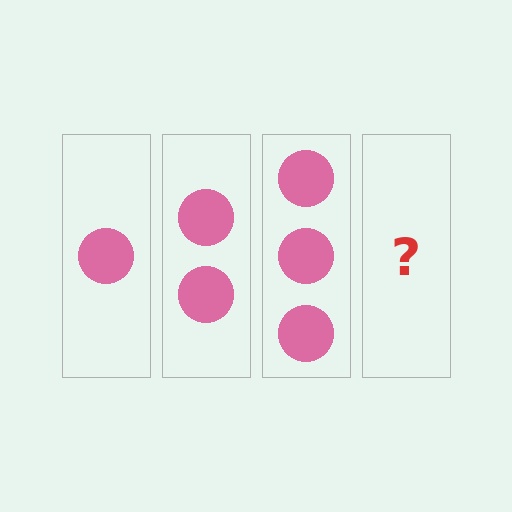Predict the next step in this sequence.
The next step is 4 circles.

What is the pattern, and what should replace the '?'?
The pattern is that each step adds one more circle. The '?' should be 4 circles.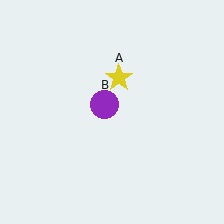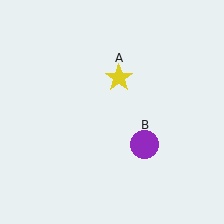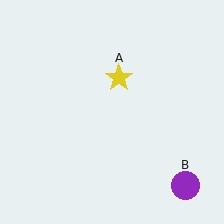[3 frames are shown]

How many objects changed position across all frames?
1 object changed position: purple circle (object B).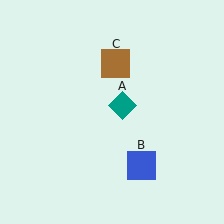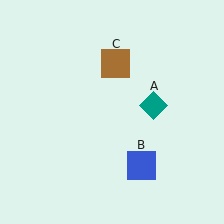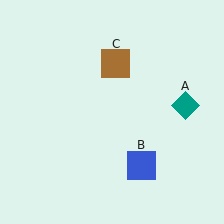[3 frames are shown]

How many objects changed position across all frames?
1 object changed position: teal diamond (object A).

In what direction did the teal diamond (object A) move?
The teal diamond (object A) moved right.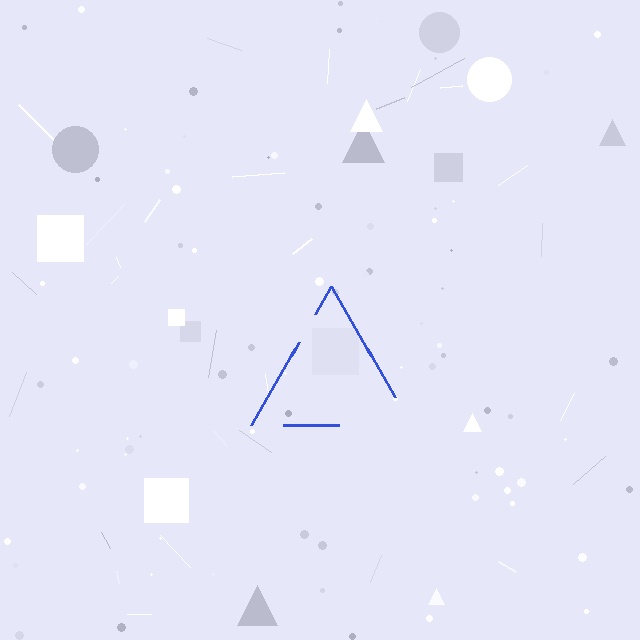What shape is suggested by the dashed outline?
The dashed outline suggests a triangle.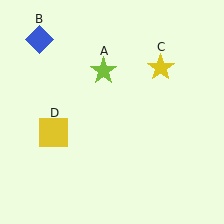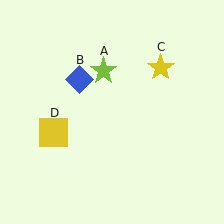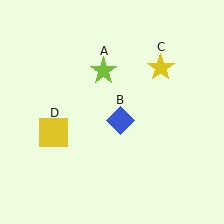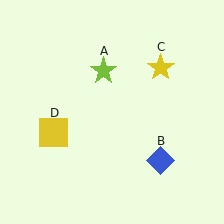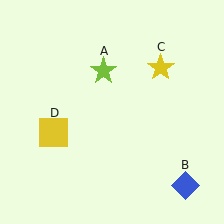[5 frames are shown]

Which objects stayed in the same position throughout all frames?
Lime star (object A) and yellow star (object C) and yellow square (object D) remained stationary.